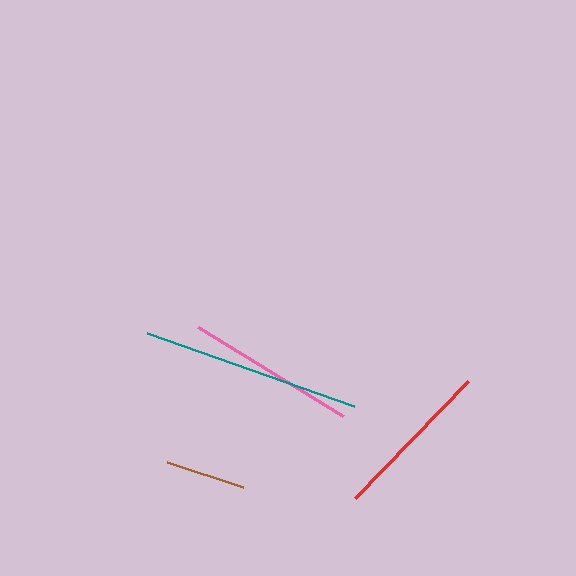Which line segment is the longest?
The teal line is the longest at approximately 219 pixels.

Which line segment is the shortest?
The brown line is the shortest at approximately 80 pixels.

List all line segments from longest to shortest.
From longest to shortest: teal, pink, red, brown.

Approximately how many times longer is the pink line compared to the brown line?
The pink line is approximately 2.1 times the length of the brown line.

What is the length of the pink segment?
The pink segment is approximately 170 pixels long.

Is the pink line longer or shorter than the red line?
The pink line is longer than the red line.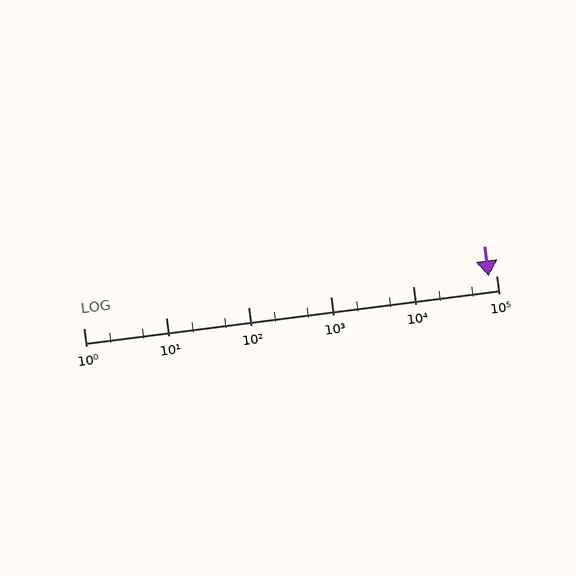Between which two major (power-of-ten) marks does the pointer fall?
The pointer is between 10000 and 100000.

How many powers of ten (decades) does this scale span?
The scale spans 5 decades, from 1 to 100000.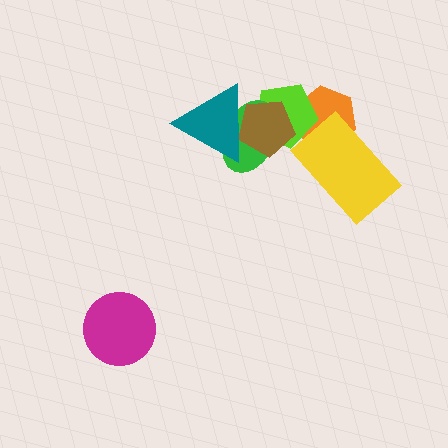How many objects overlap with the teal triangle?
3 objects overlap with the teal triangle.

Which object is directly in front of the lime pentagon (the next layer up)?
The green ellipse is directly in front of the lime pentagon.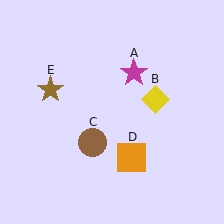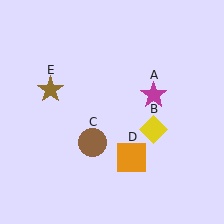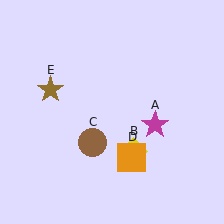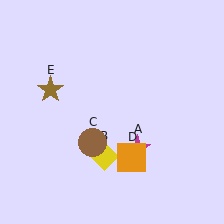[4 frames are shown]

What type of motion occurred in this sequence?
The magenta star (object A), yellow diamond (object B) rotated clockwise around the center of the scene.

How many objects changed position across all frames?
2 objects changed position: magenta star (object A), yellow diamond (object B).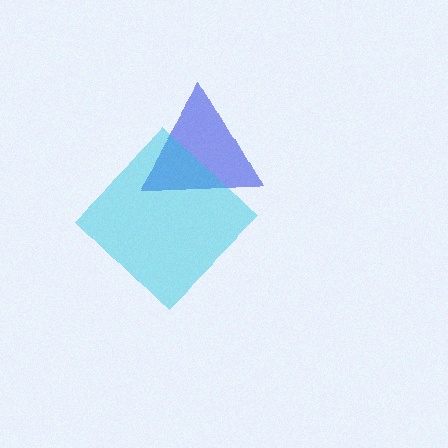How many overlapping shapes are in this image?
There are 2 overlapping shapes in the image.